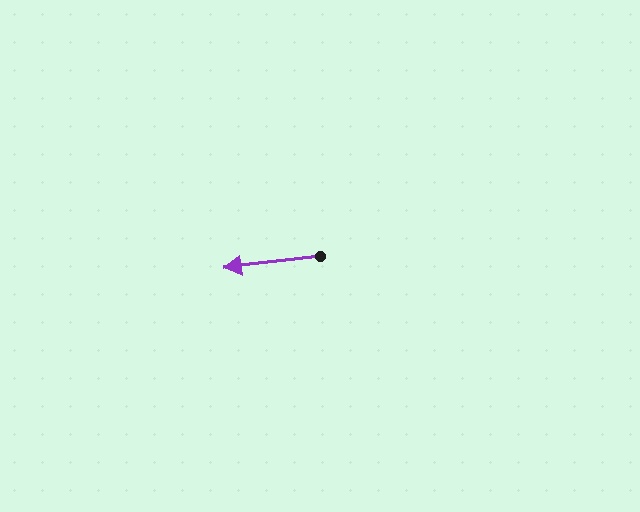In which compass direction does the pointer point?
West.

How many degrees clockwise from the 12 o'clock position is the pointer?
Approximately 263 degrees.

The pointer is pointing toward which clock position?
Roughly 9 o'clock.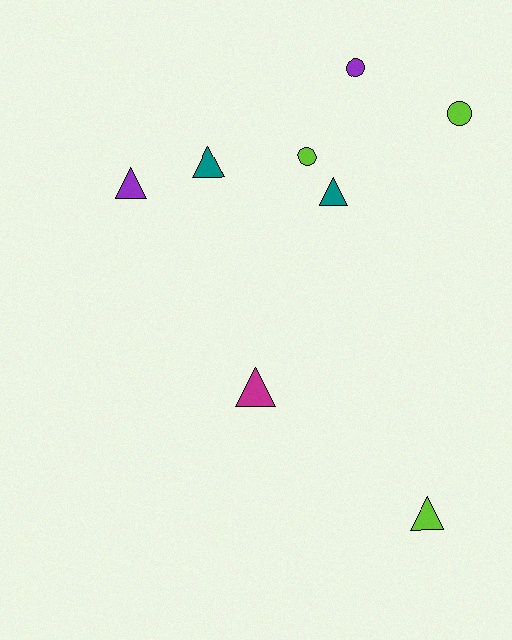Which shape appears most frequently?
Triangle, with 5 objects.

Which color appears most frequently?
Lime, with 3 objects.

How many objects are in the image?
There are 8 objects.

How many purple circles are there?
There is 1 purple circle.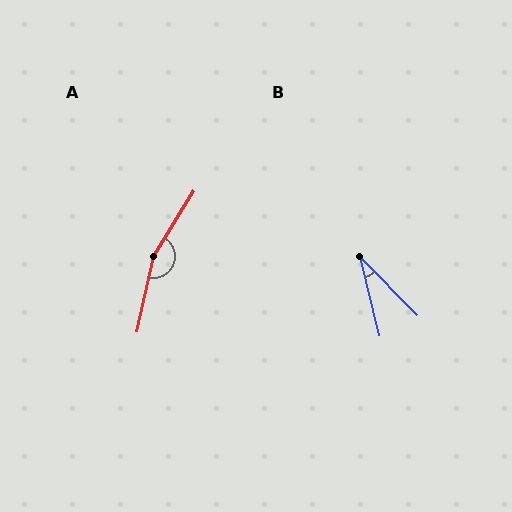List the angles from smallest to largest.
B (31°), A (161°).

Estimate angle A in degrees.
Approximately 161 degrees.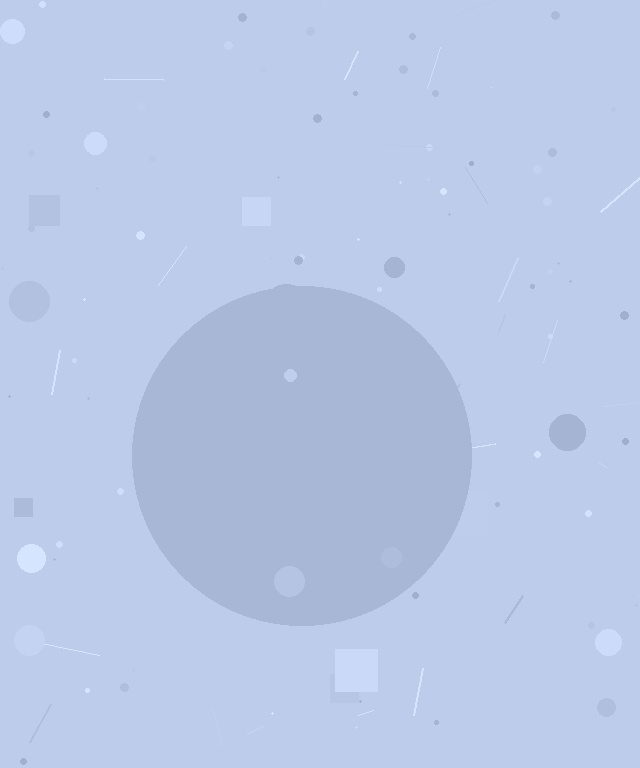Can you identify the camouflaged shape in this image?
The camouflaged shape is a circle.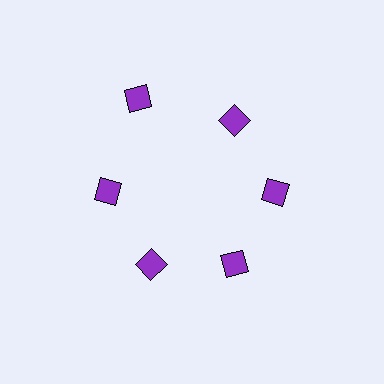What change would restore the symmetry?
The symmetry would be restored by moving it inward, back onto the ring so that all 6 diamonds sit at equal angles and equal distance from the center.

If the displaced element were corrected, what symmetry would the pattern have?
It would have 6-fold rotational symmetry — the pattern would map onto itself every 60 degrees.